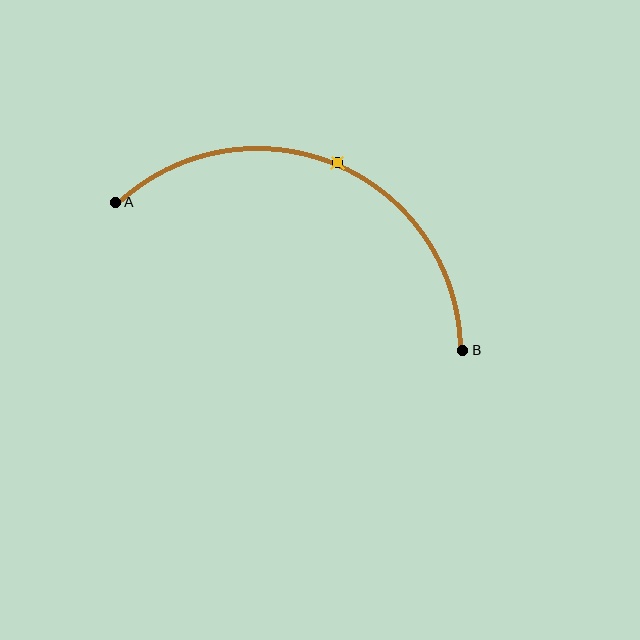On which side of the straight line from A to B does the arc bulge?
The arc bulges above the straight line connecting A and B.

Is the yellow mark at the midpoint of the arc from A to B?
Yes. The yellow mark lies on the arc at equal arc-length from both A and B — it is the arc midpoint.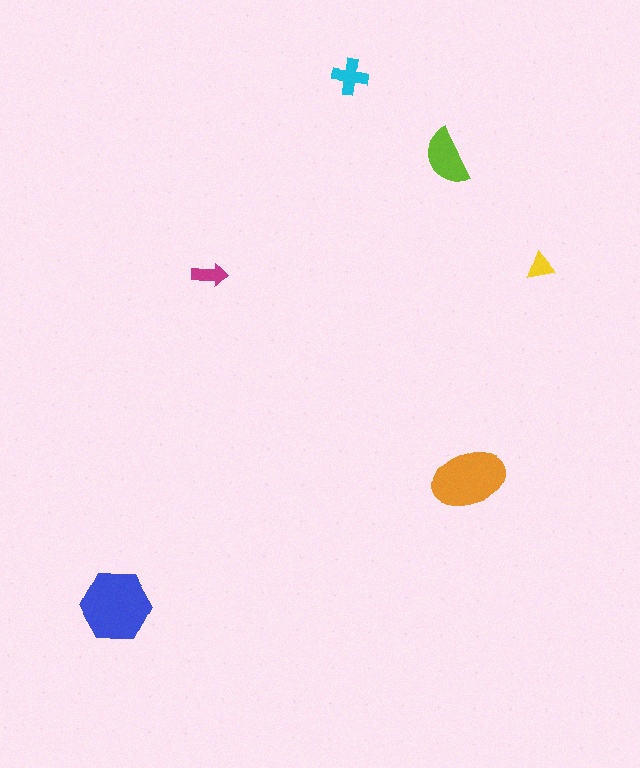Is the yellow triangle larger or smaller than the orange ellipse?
Smaller.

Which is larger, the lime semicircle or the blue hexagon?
The blue hexagon.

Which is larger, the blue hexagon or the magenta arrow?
The blue hexagon.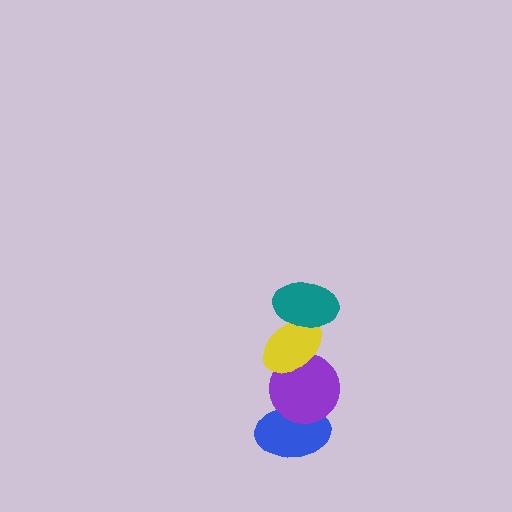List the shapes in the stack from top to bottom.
From top to bottom: the teal ellipse, the yellow ellipse, the purple circle, the blue ellipse.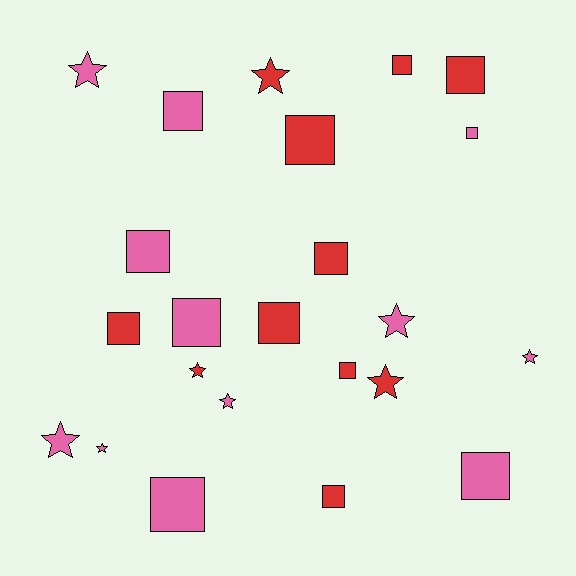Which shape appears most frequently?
Square, with 14 objects.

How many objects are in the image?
There are 23 objects.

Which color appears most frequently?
Pink, with 12 objects.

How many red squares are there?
There are 8 red squares.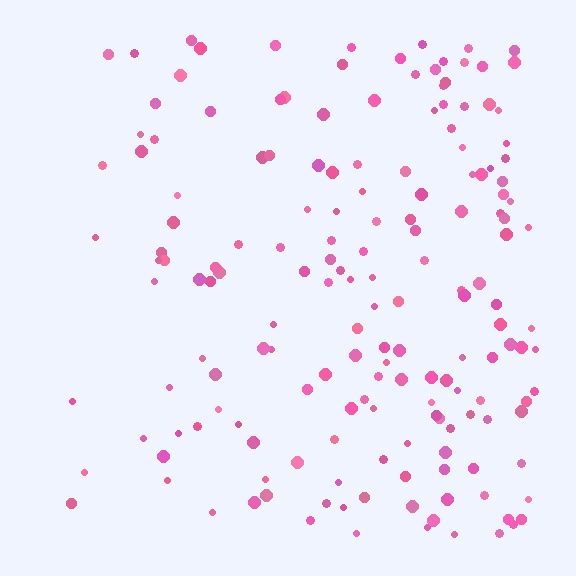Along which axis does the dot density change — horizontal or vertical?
Horizontal.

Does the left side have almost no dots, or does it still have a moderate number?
Still a moderate number, just noticeably fewer than the right.